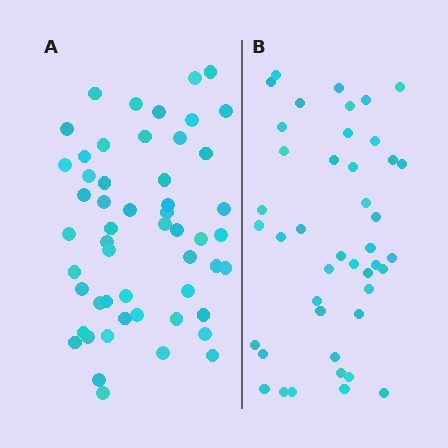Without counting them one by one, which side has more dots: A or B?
Region A (the left region) has more dots.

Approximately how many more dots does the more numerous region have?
Region A has roughly 10 or so more dots than region B.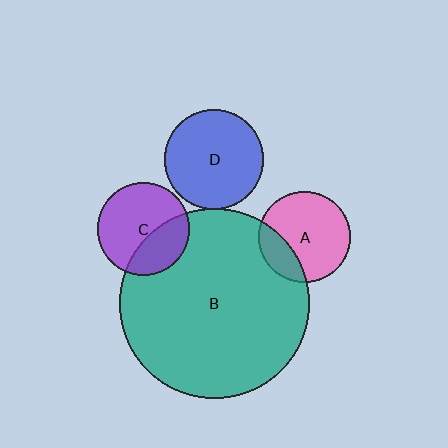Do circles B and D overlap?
Yes.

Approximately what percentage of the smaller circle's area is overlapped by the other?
Approximately 5%.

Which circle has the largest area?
Circle B (teal).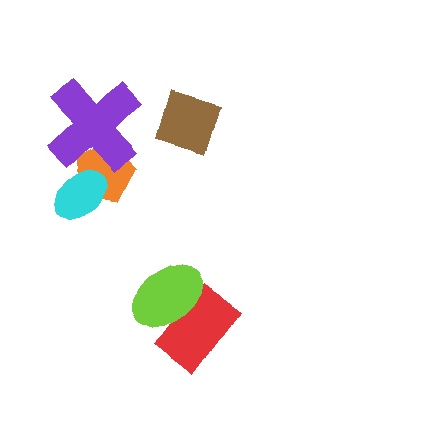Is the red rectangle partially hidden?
Yes, it is partially covered by another shape.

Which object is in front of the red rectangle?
The lime ellipse is in front of the red rectangle.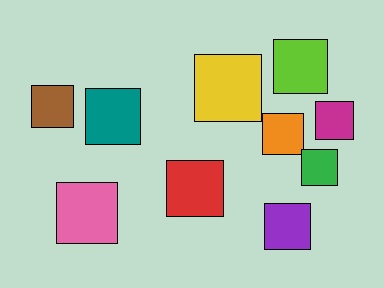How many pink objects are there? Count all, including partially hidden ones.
There is 1 pink object.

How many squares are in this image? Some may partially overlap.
There are 10 squares.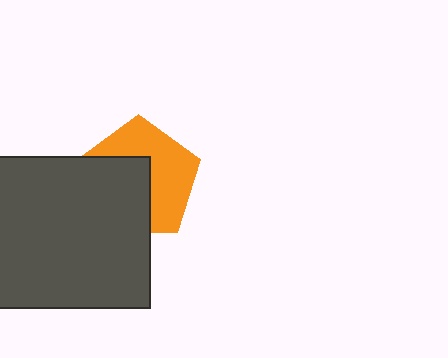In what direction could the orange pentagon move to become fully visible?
The orange pentagon could move toward the upper-right. That would shift it out from behind the dark gray rectangle entirely.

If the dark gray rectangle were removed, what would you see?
You would see the complete orange pentagon.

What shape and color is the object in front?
The object in front is a dark gray rectangle.